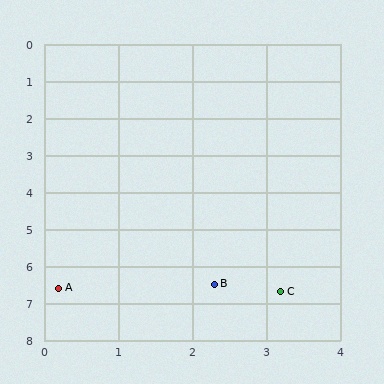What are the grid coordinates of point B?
Point B is at approximately (2.3, 6.5).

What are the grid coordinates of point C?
Point C is at approximately (3.2, 6.7).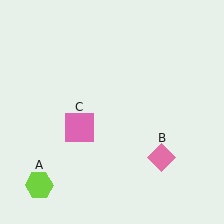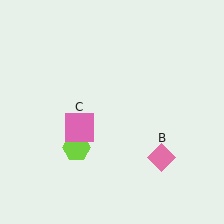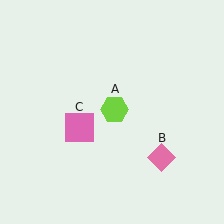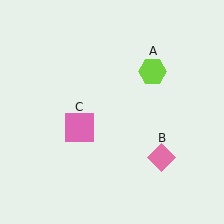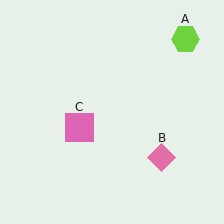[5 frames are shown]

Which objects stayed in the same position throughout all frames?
Pink diamond (object B) and pink square (object C) remained stationary.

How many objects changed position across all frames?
1 object changed position: lime hexagon (object A).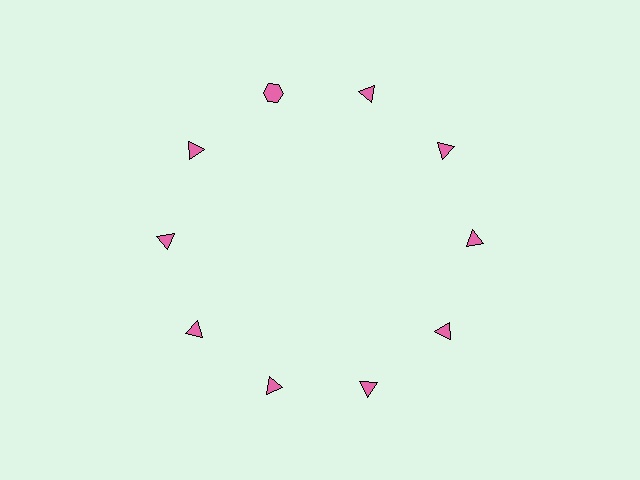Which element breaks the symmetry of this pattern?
The pink hexagon at roughly the 11 o'clock position breaks the symmetry. All other shapes are pink triangles.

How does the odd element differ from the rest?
It has a different shape: hexagon instead of triangle.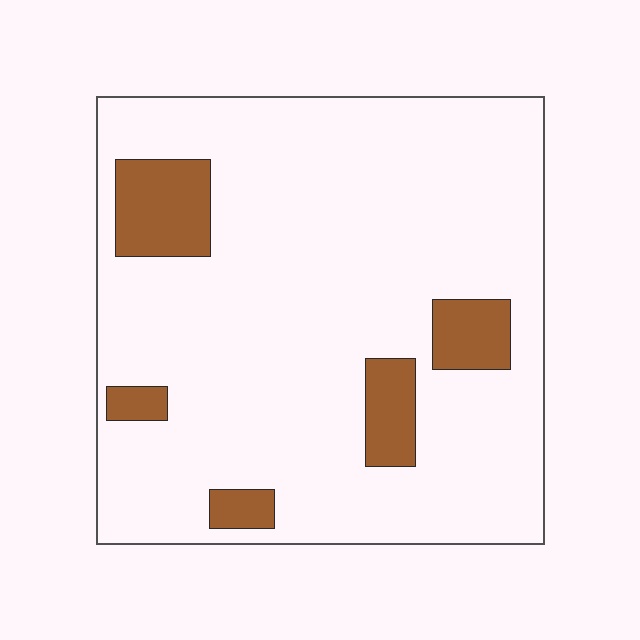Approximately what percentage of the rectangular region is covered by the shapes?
Approximately 15%.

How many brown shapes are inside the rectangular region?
5.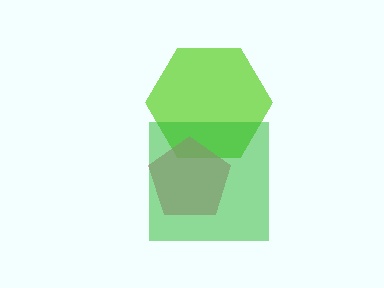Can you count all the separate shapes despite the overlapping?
Yes, there are 3 separate shapes.